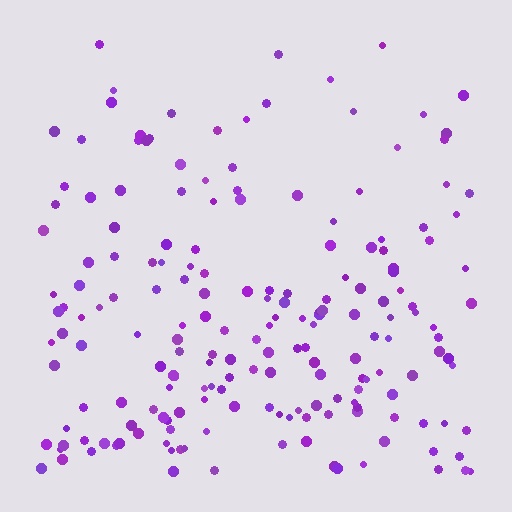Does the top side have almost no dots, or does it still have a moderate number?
Still a moderate number, just noticeably fewer than the bottom.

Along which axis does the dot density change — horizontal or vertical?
Vertical.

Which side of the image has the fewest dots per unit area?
The top.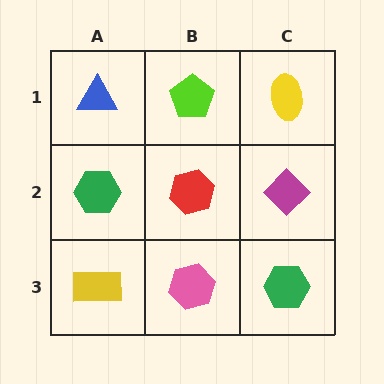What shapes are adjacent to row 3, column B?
A red hexagon (row 2, column B), a yellow rectangle (row 3, column A), a green hexagon (row 3, column C).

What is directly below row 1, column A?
A green hexagon.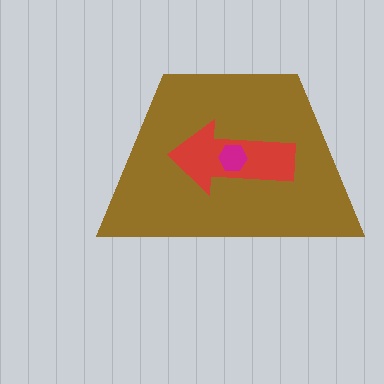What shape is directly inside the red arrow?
The magenta hexagon.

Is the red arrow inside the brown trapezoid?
Yes.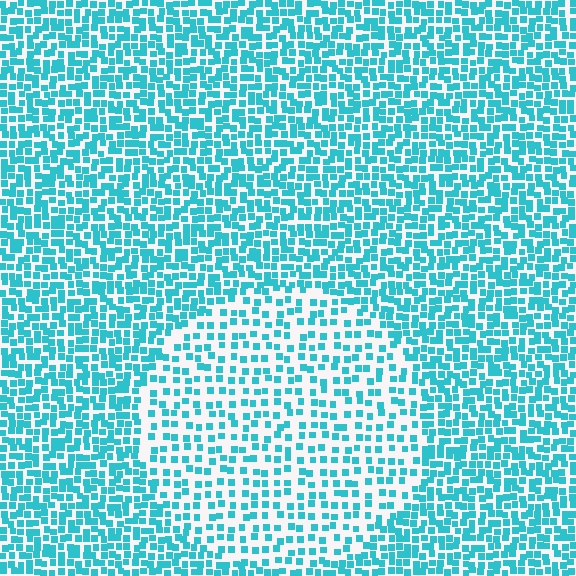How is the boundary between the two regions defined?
The boundary is defined by a change in element density (approximately 1.9x ratio). All elements are the same color, size, and shape.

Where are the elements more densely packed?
The elements are more densely packed outside the circle boundary.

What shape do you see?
I see a circle.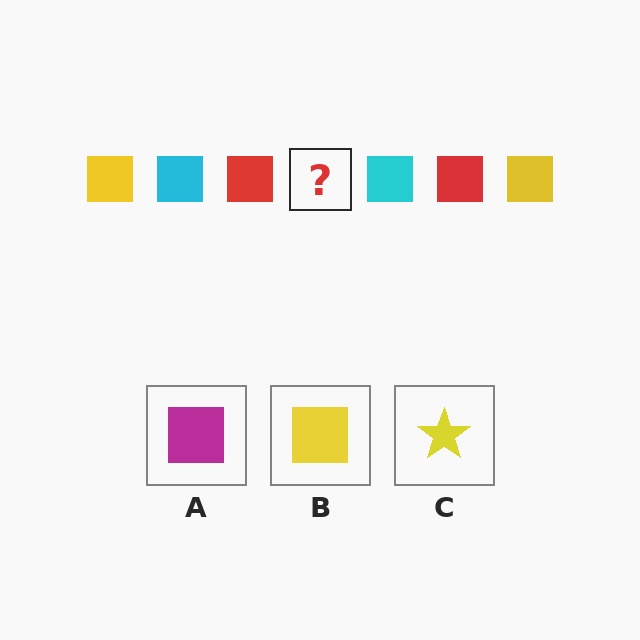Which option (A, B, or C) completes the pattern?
B.